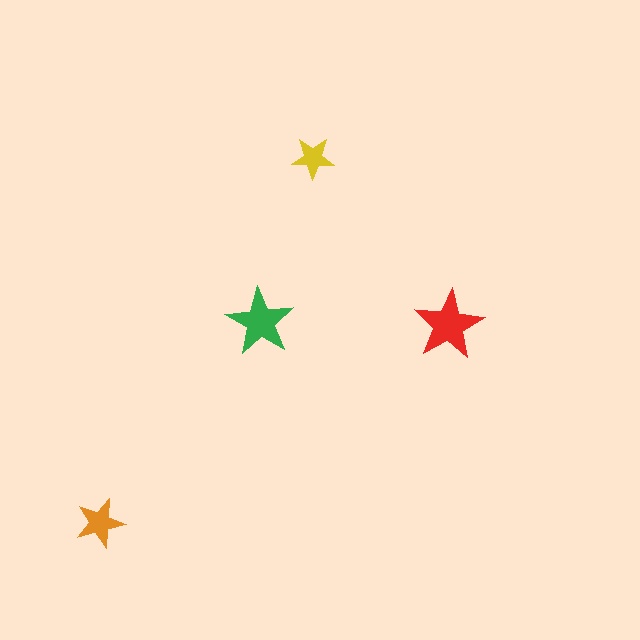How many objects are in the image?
There are 4 objects in the image.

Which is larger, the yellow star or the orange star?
The orange one.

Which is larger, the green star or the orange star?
The green one.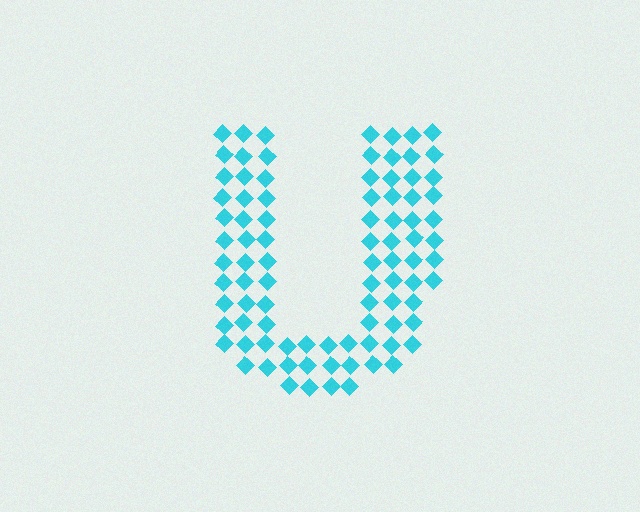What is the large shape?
The large shape is the letter U.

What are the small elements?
The small elements are diamonds.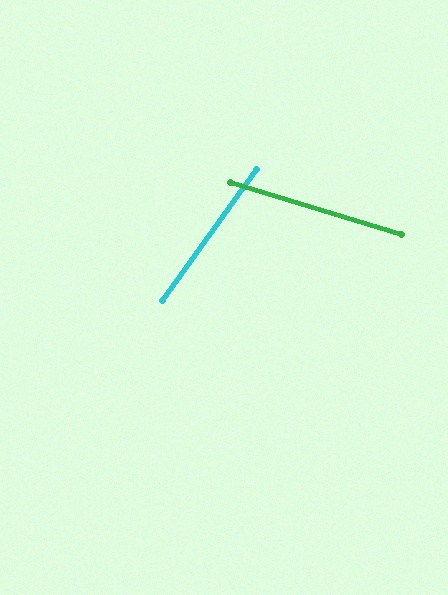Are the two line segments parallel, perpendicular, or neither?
Neither parallel nor perpendicular — they differ by about 71°.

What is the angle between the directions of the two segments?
Approximately 71 degrees.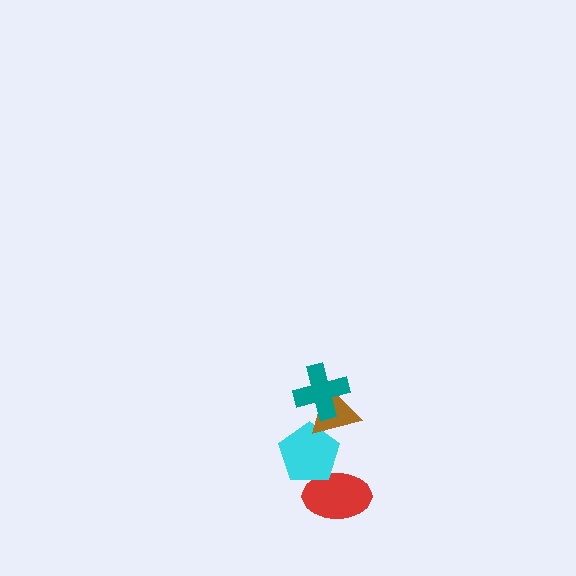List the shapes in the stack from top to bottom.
From top to bottom: the teal cross, the brown triangle, the cyan pentagon, the red ellipse.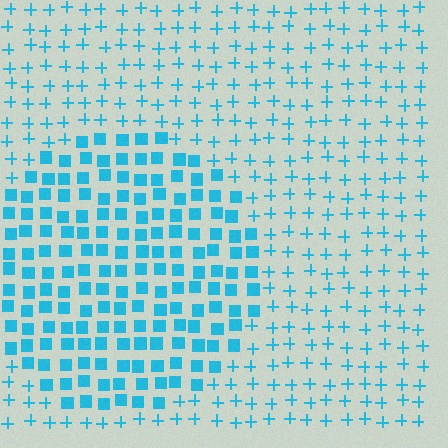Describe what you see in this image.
The image is filled with small cyan elements arranged in a uniform grid. A circle-shaped region contains squares, while the surrounding area contains plus signs. The boundary is defined purely by the change in element shape.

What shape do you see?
I see a circle.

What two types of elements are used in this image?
The image uses squares inside the circle region and plus signs outside it.